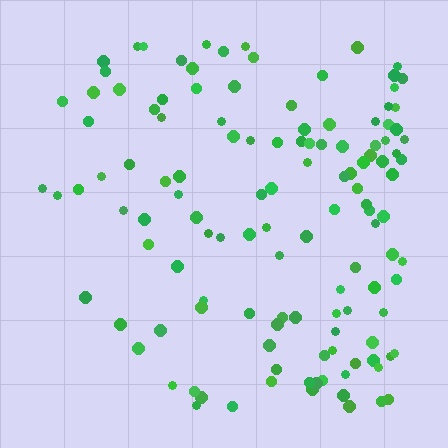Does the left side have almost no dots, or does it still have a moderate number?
Still a moderate number, just noticeably fewer than the right.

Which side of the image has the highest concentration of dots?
The right.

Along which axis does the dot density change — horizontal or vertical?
Horizontal.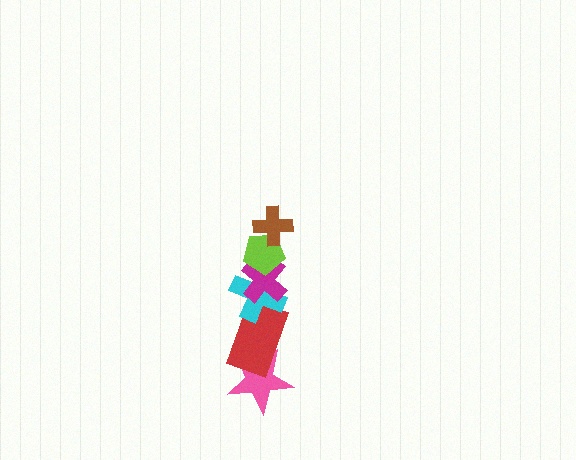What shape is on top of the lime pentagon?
The brown cross is on top of the lime pentagon.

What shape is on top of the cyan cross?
The magenta cross is on top of the cyan cross.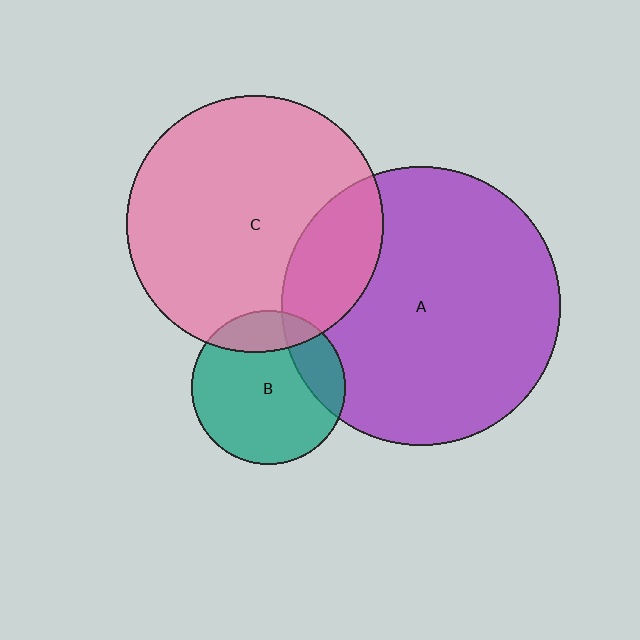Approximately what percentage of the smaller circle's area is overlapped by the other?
Approximately 20%.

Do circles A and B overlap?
Yes.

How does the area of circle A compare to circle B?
Approximately 3.3 times.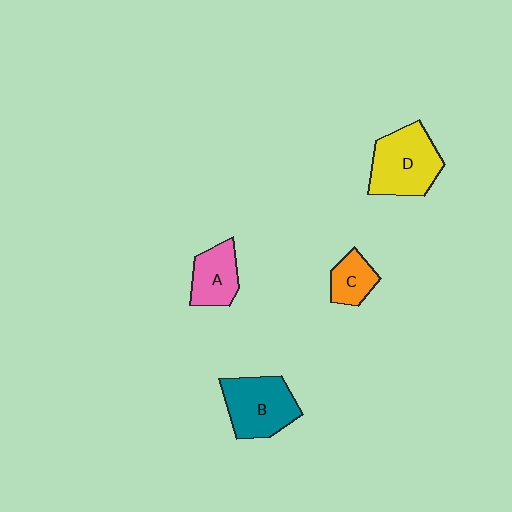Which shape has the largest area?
Shape D (yellow).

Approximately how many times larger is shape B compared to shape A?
Approximately 1.5 times.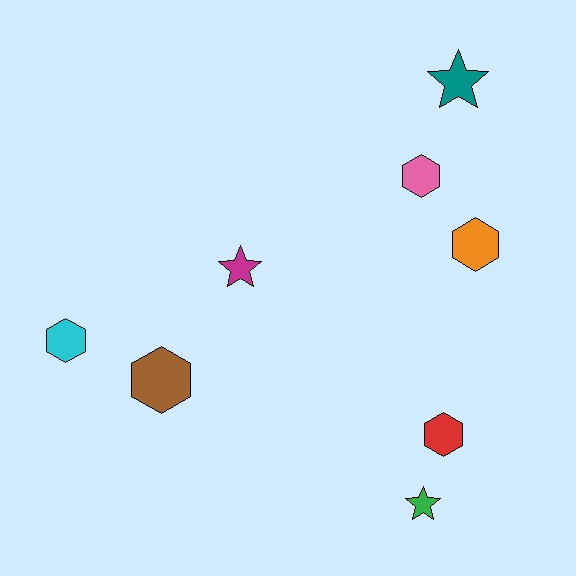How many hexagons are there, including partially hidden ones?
There are 5 hexagons.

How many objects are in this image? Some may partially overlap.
There are 8 objects.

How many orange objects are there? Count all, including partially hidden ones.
There is 1 orange object.